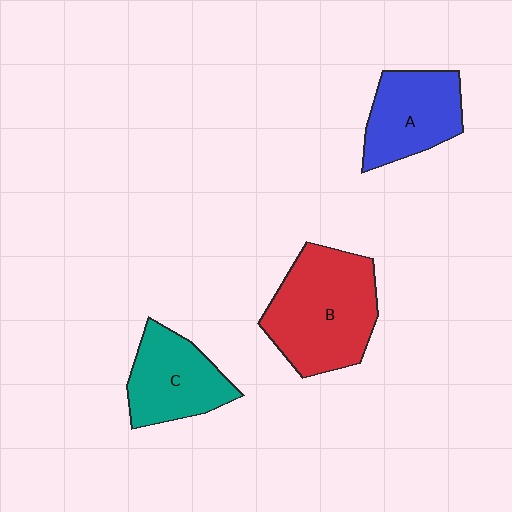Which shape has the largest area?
Shape B (red).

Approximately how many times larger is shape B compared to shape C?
Approximately 1.5 times.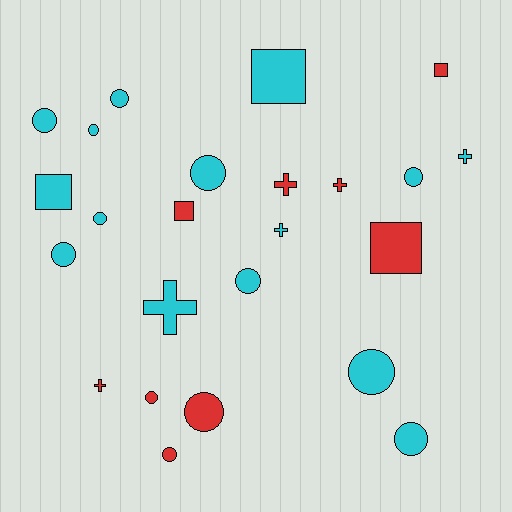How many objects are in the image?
There are 24 objects.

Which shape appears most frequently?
Circle, with 13 objects.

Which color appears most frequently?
Cyan, with 15 objects.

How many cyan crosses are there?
There are 3 cyan crosses.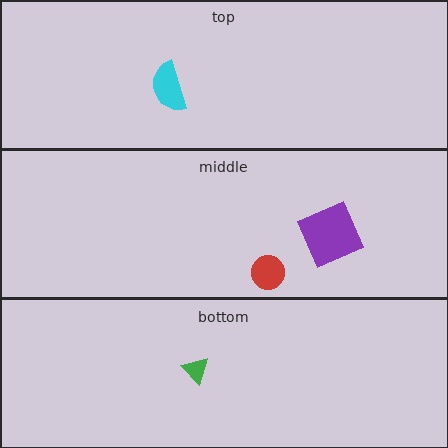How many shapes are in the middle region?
2.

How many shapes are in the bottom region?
1.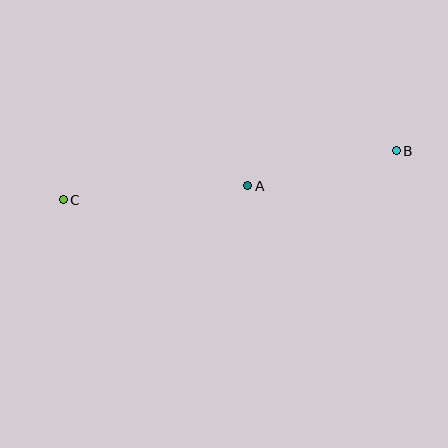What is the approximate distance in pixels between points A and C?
The distance between A and C is approximately 185 pixels.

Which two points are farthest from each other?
Points B and C are farthest from each other.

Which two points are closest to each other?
Points A and B are closest to each other.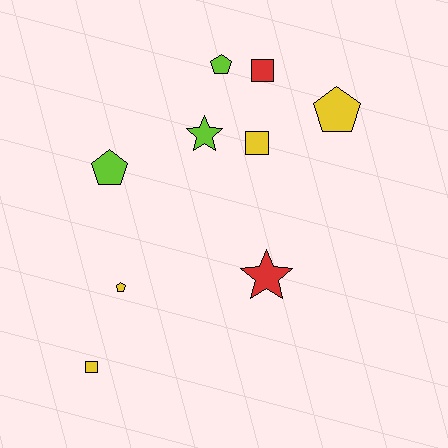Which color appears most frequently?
Yellow, with 4 objects.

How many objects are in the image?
There are 9 objects.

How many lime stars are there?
There is 1 lime star.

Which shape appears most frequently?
Pentagon, with 4 objects.